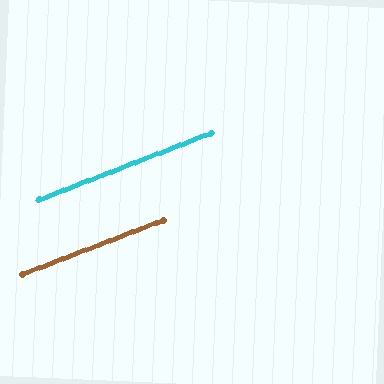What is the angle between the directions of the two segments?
Approximately 0 degrees.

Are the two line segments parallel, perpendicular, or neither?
Parallel — their directions differ by only 0.1°.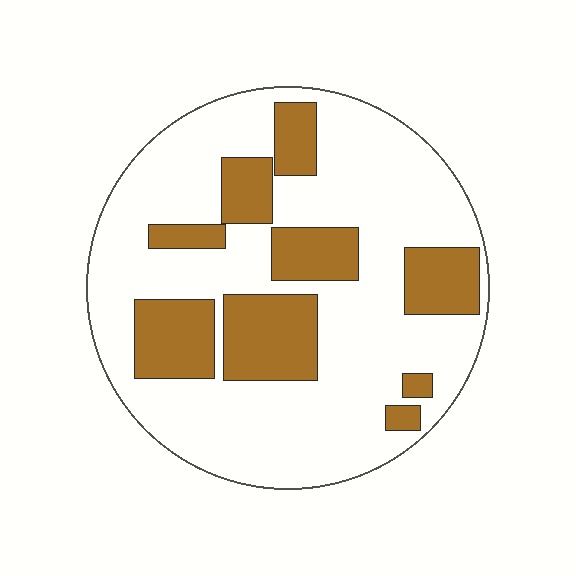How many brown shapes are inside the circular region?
9.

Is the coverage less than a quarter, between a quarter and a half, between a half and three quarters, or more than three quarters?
Between a quarter and a half.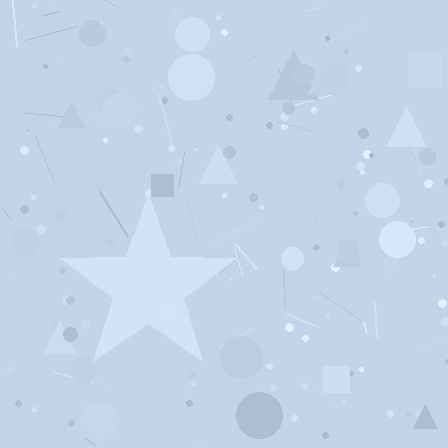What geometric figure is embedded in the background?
A star is embedded in the background.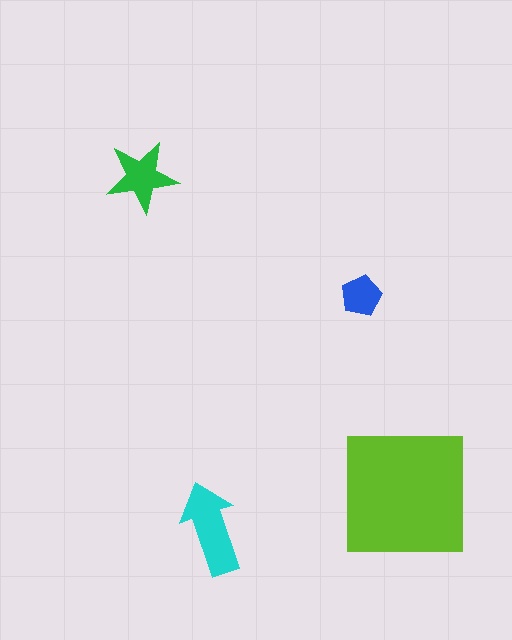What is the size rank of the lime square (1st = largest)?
1st.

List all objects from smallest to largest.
The blue pentagon, the green star, the cyan arrow, the lime square.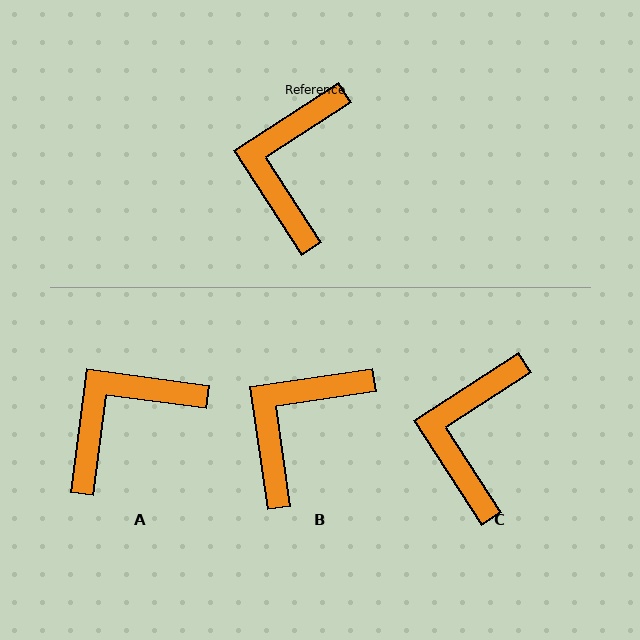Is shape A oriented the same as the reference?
No, it is off by about 40 degrees.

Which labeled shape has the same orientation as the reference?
C.